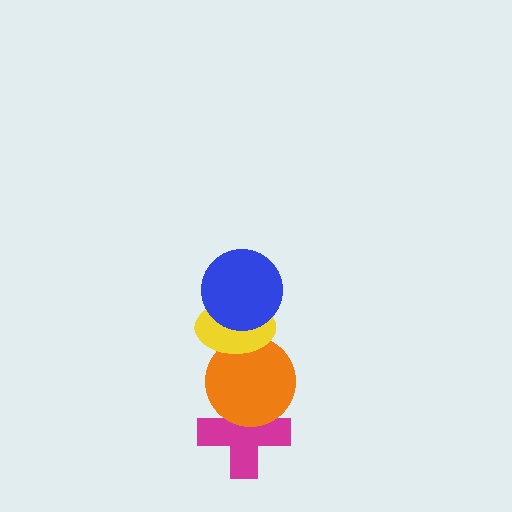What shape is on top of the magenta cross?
The orange circle is on top of the magenta cross.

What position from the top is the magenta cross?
The magenta cross is 4th from the top.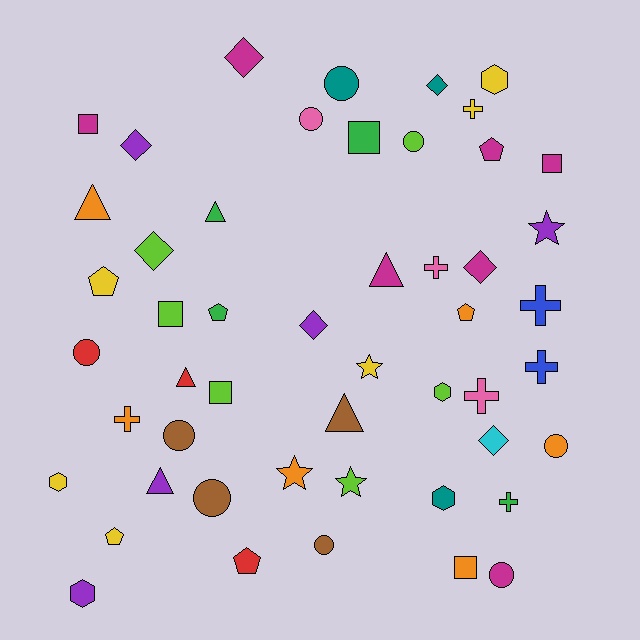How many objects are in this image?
There are 50 objects.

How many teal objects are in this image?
There are 3 teal objects.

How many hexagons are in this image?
There are 5 hexagons.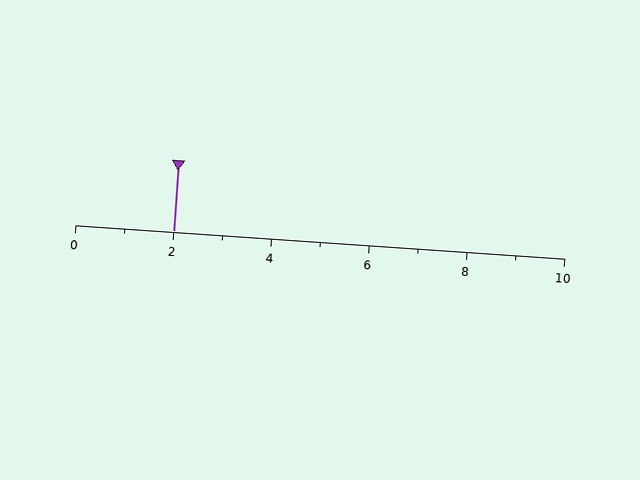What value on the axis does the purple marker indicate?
The marker indicates approximately 2.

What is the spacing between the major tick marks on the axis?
The major ticks are spaced 2 apart.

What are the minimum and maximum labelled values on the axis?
The axis runs from 0 to 10.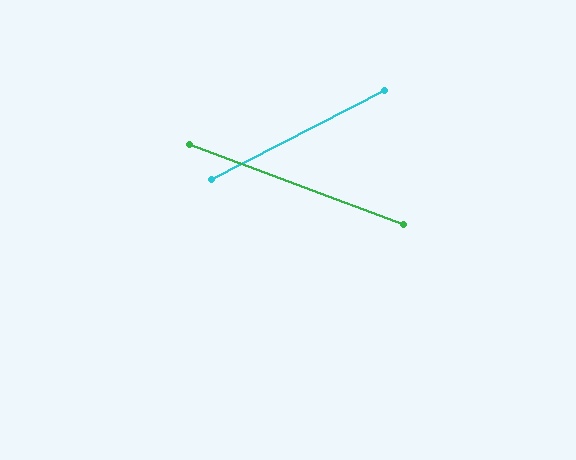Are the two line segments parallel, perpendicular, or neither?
Neither parallel nor perpendicular — they differ by about 48°.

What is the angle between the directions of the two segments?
Approximately 48 degrees.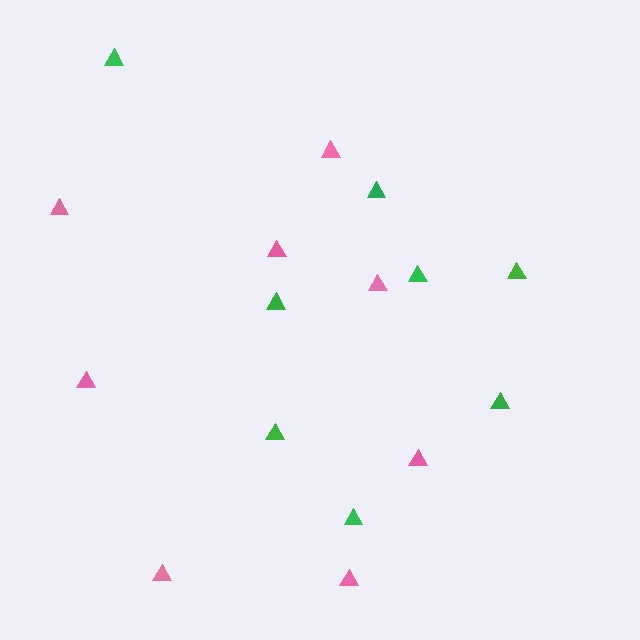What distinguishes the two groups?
There are 2 groups: one group of green triangles (8) and one group of pink triangles (8).